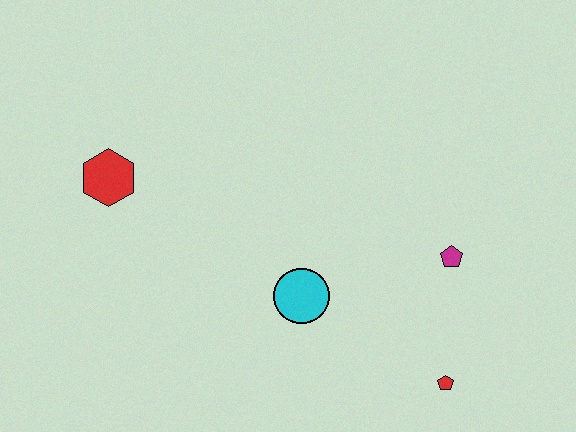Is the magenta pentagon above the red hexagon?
No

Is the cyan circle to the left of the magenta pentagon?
Yes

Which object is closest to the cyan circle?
The magenta pentagon is closest to the cyan circle.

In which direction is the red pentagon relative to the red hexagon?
The red pentagon is to the right of the red hexagon.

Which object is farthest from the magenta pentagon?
The red hexagon is farthest from the magenta pentagon.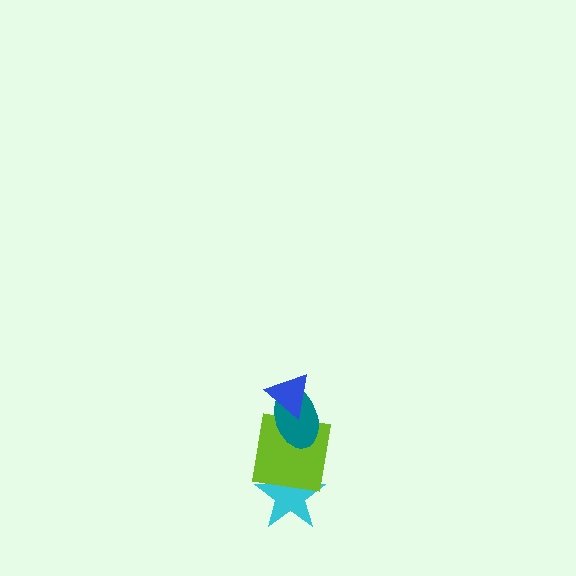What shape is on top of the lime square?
The teal ellipse is on top of the lime square.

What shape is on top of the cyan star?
The lime square is on top of the cyan star.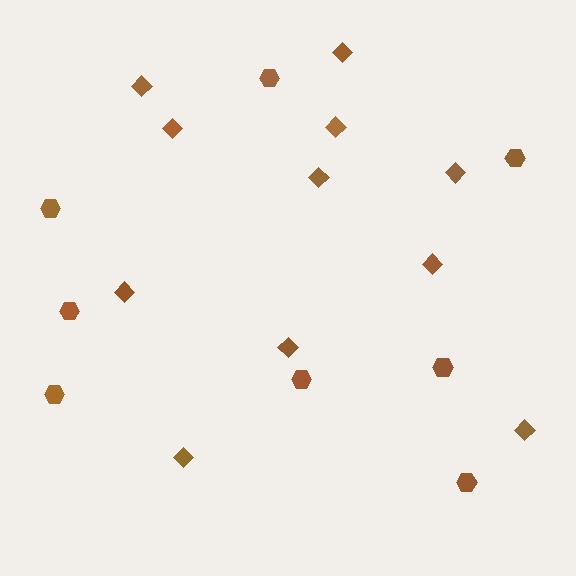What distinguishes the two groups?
There are 2 groups: one group of diamonds (11) and one group of hexagons (8).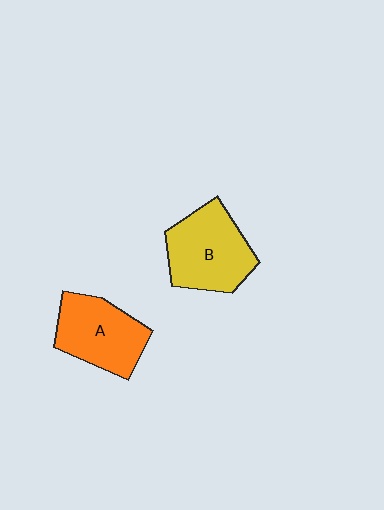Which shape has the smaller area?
Shape A (orange).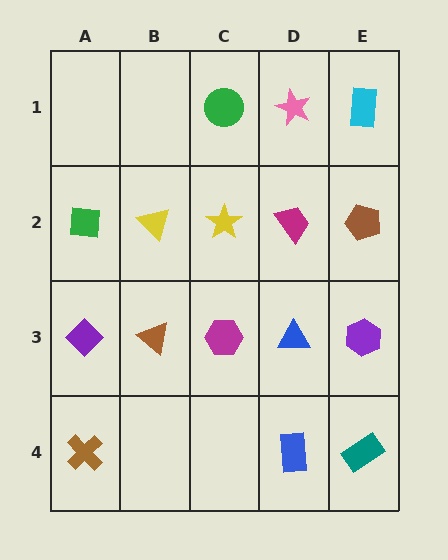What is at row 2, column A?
A green square.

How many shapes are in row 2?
5 shapes.